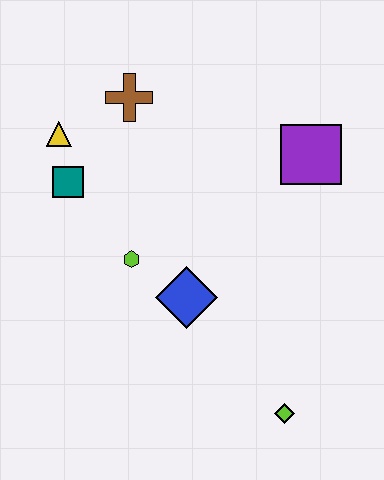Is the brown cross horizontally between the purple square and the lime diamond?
No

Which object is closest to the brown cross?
The yellow triangle is closest to the brown cross.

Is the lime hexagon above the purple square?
No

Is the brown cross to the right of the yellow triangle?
Yes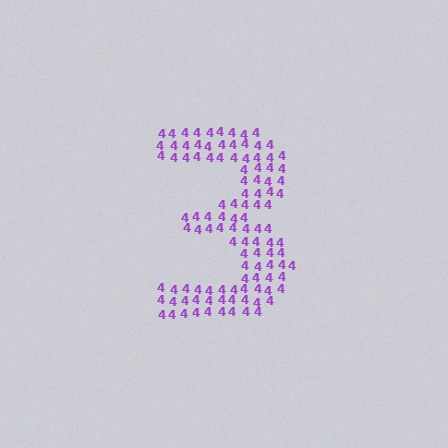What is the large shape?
The large shape is the digit 3.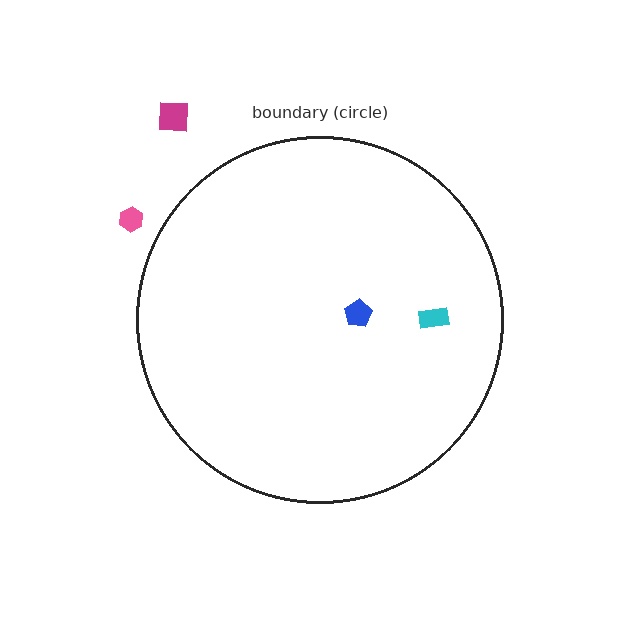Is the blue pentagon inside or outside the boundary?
Inside.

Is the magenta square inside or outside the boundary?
Outside.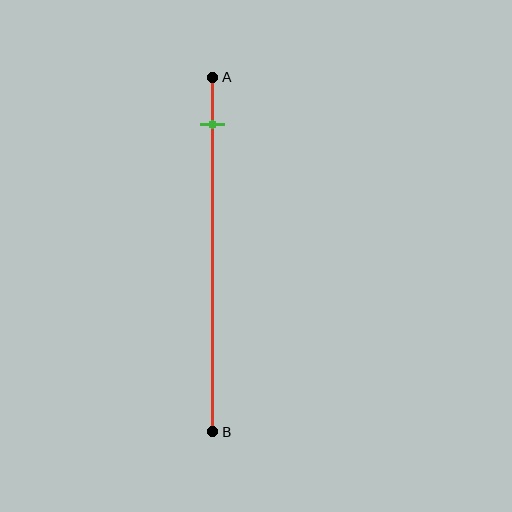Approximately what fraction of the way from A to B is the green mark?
The green mark is approximately 15% of the way from A to B.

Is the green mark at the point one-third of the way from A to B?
No, the mark is at about 15% from A, not at the 33% one-third point.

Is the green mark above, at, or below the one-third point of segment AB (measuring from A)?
The green mark is above the one-third point of segment AB.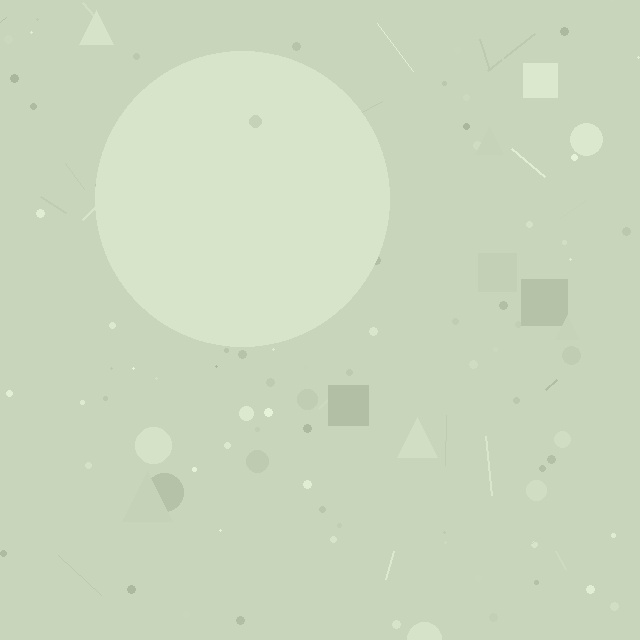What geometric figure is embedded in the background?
A circle is embedded in the background.